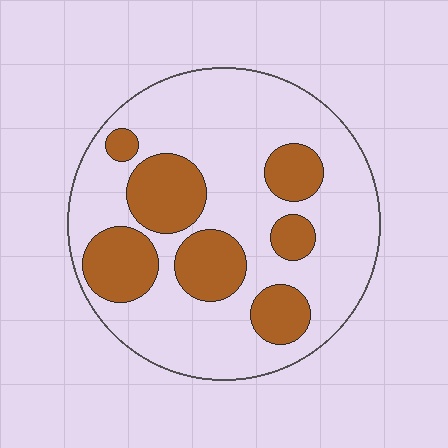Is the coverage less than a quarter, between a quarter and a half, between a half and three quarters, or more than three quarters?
Between a quarter and a half.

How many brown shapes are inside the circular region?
7.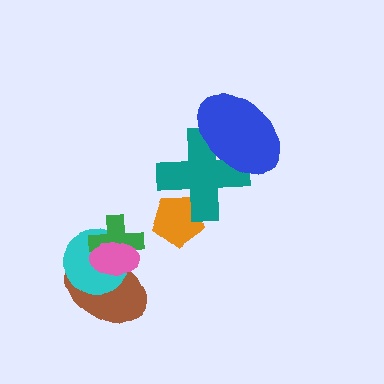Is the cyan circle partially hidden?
Yes, it is partially covered by another shape.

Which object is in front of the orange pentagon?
The teal cross is in front of the orange pentagon.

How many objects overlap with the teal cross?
2 objects overlap with the teal cross.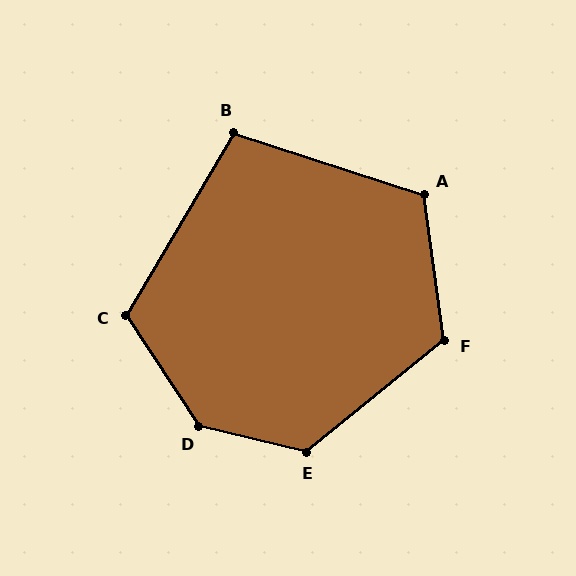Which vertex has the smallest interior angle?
B, at approximately 103 degrees.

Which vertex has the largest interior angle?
D, at approximately 137 degrees.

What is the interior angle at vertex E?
Approximately 128 degrees (obtuse).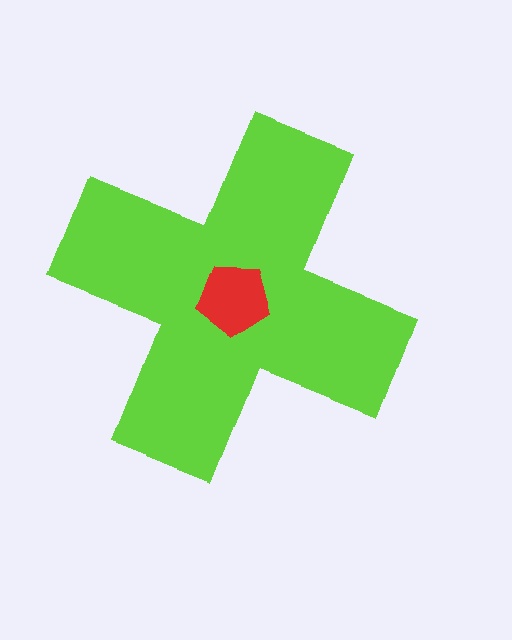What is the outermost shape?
The lime cross.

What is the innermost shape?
The red pentagon.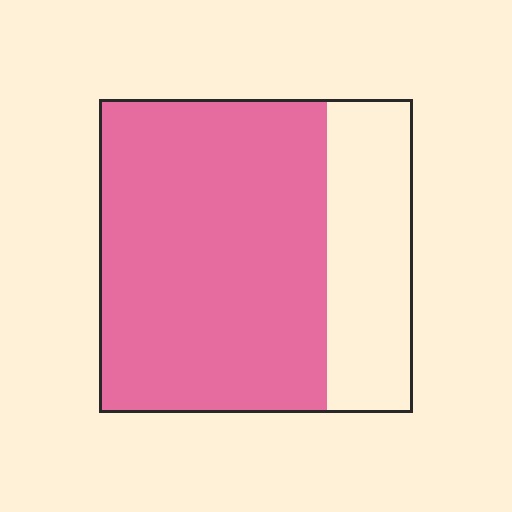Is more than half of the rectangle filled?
Yes.